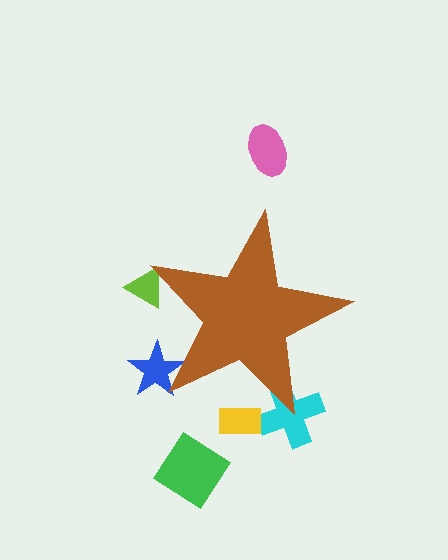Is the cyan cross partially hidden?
Yes, the cyan cross is partially hidden behind the brown star.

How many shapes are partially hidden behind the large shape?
4 shapes are partially hidden.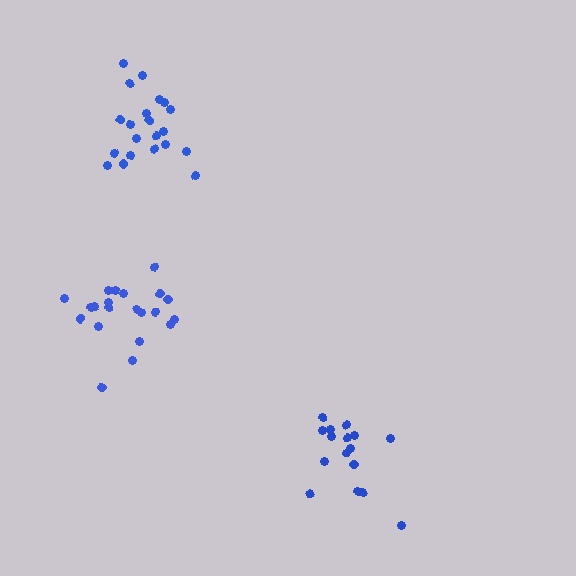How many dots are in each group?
Group 1: 16 dots, Group 2: 21 dots, Group 3: 21 dots (58 total).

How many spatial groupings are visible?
There are 3 spatial groupings.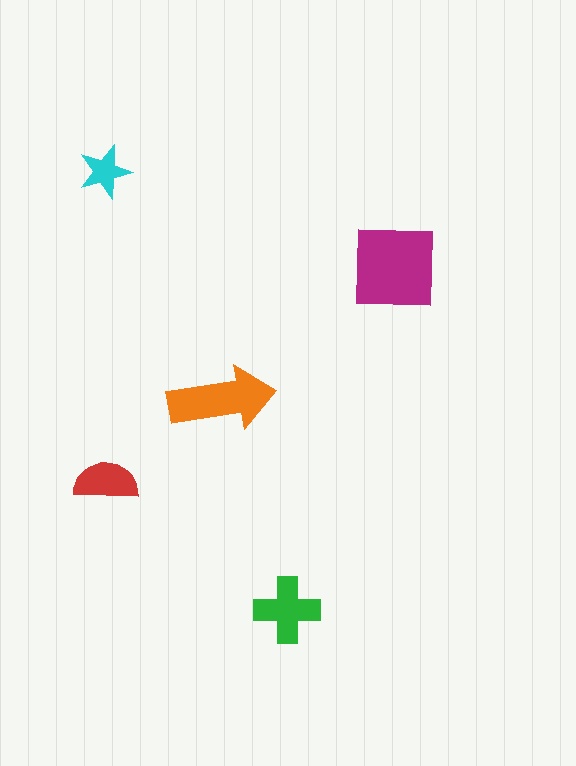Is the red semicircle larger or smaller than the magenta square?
Smaller.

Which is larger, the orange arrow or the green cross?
The orange arrow.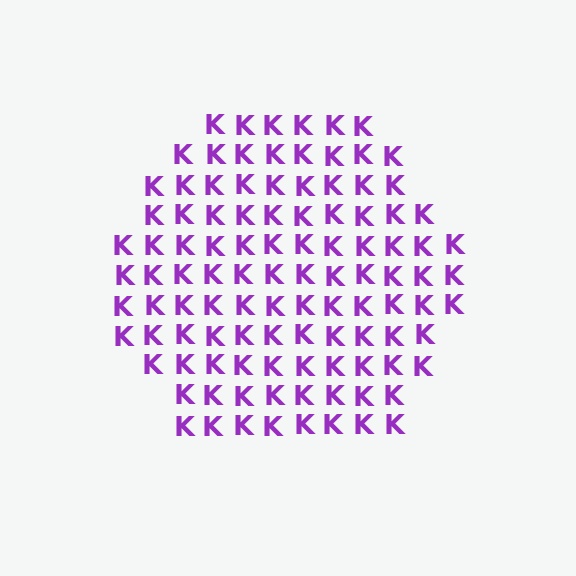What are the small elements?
The small elements are letter K's.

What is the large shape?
The large shape is a hexagon.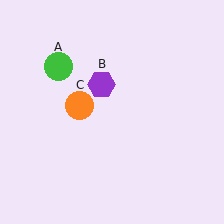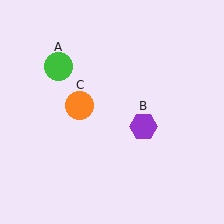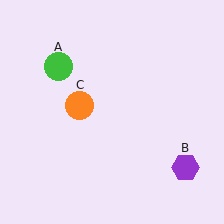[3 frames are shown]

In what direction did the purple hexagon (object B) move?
The purple hexagon (object B) moved down and to the right.